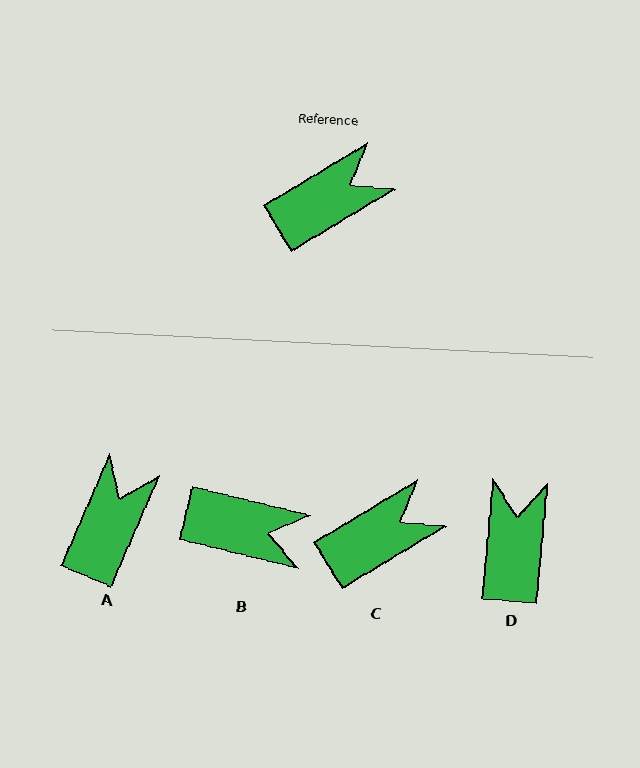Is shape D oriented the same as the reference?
No, it is off by about 54 degrees.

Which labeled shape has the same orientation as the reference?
C.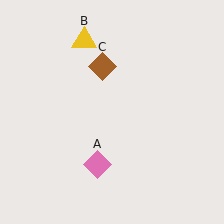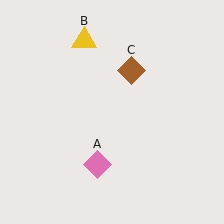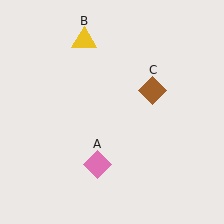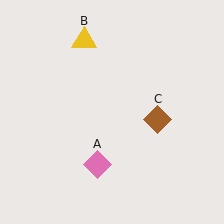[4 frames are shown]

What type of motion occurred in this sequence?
The brown diamond (object C) rotated clockwise around the center of the scene.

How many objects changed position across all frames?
1 object changed position: brown diamond (object C).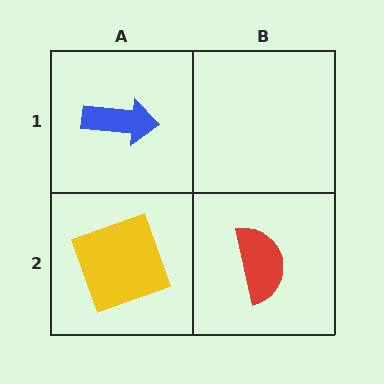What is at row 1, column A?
A blue arrow.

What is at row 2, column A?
A yellow square.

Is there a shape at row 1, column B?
No, that cell is empty.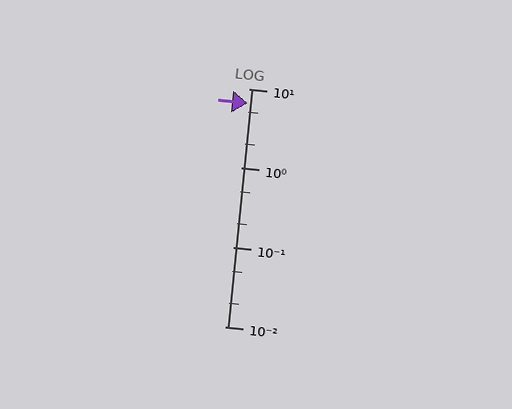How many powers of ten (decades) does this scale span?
The scale spans 3 decades, from 0.01 to 10.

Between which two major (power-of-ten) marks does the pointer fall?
The pointer is between 1 and 10.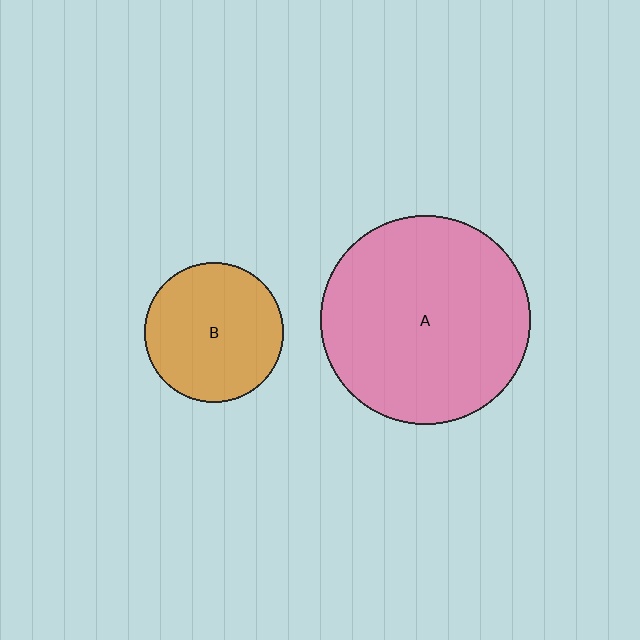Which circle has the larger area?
Circle A (pink).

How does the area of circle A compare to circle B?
Approximately 2.2 times.